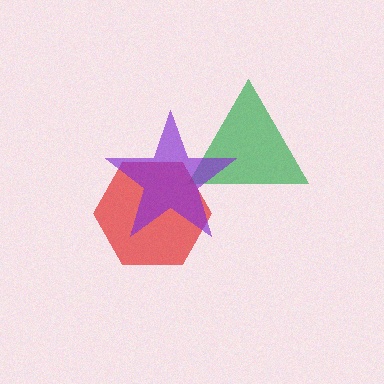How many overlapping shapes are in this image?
There are 3 overlapping shapes in the image.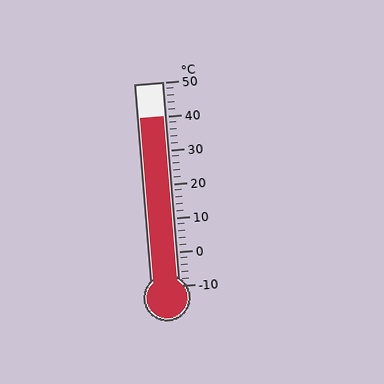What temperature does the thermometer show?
The thermometer shows approximately 40°C.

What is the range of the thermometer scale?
The thermometer scale ranges from -10°C to 50°C.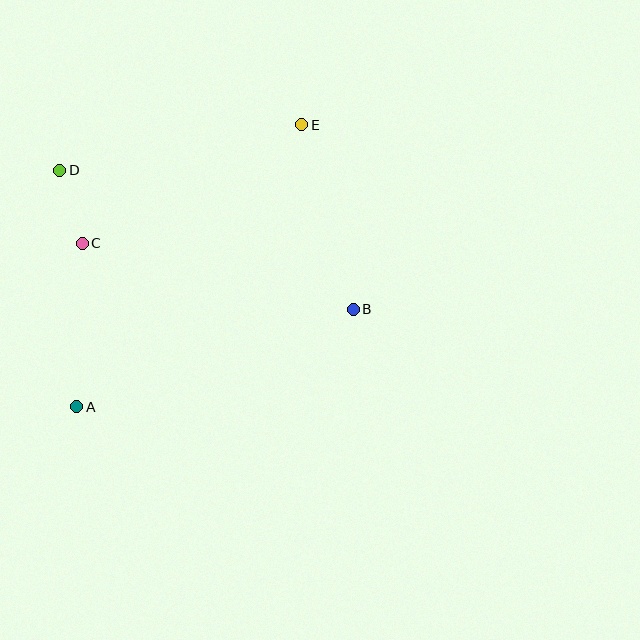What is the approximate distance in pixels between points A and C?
The distance between A and C is approximately 164 pixels.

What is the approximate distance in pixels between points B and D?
The distance between B and D is approximately 325 pixels.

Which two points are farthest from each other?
Points A and E are farthest from each other.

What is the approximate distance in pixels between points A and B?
The distance between A and B is approximately 293 pixels.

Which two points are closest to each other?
Points C and D are closest to each other.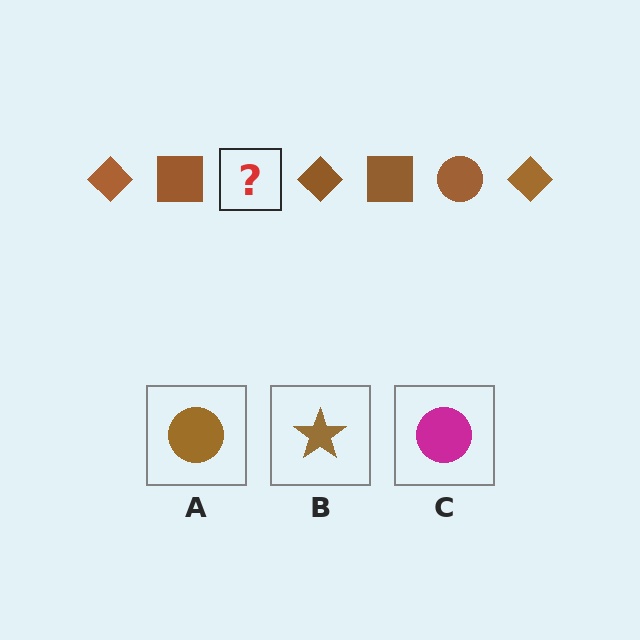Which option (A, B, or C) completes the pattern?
A.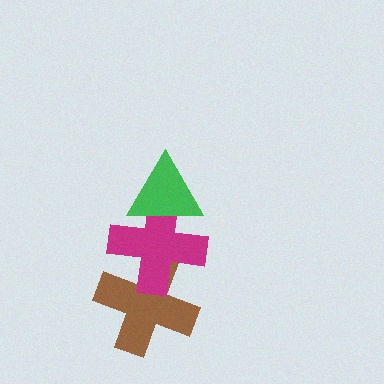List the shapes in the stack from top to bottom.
From top to bottom: the green triangle, the magenta cross, the brown cross.